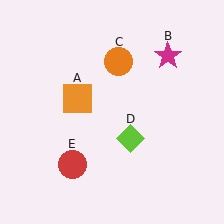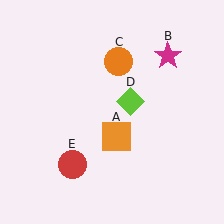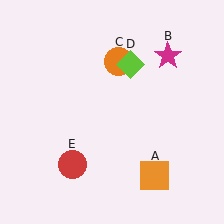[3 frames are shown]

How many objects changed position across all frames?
2 objects changed position: orange square (object A), lime diamond (object D).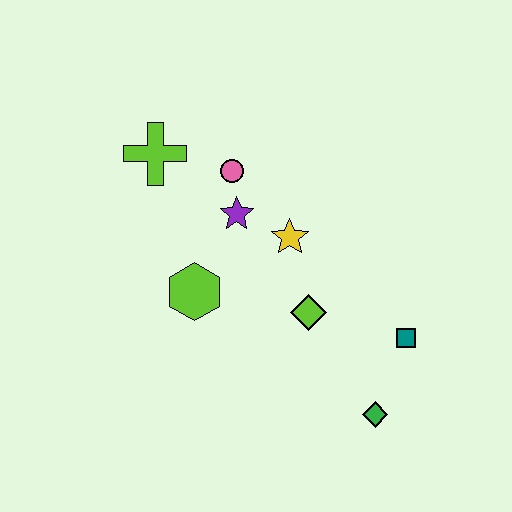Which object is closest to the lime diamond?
The yellow star is closest to the lime diamond.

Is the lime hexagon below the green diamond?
No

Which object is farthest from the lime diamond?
The lime cross is farthest from the lime diamond.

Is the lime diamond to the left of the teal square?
Yes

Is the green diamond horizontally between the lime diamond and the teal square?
Yes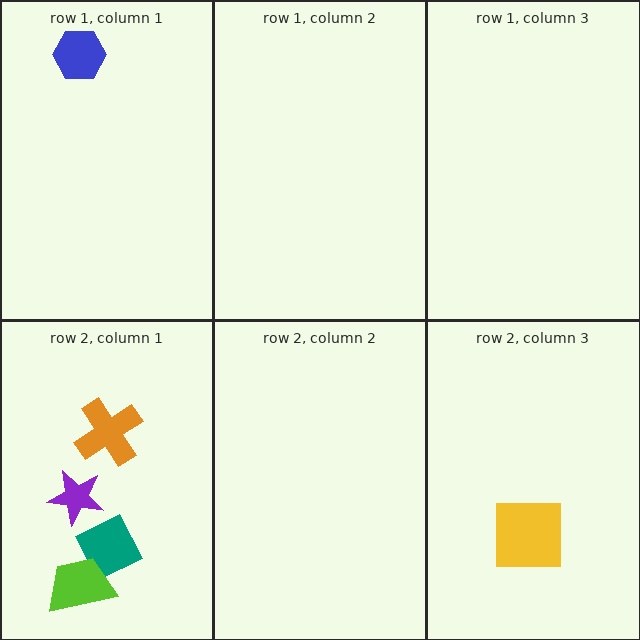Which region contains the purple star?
The row 2, column 1 region.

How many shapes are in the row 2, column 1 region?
4.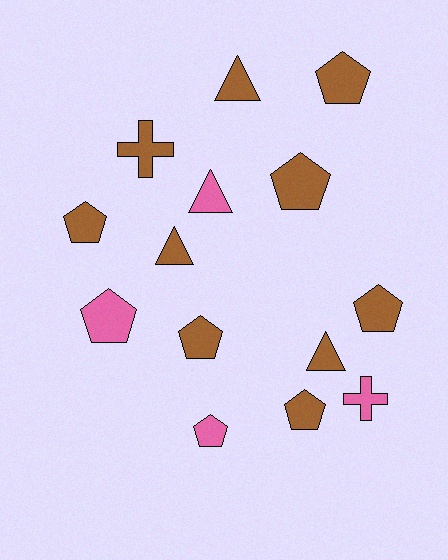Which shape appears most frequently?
Pentagon, with 8 objects.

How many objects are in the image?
There are 14 objects.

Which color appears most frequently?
Brown, with 10 objects.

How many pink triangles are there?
There is 1 pink triangle.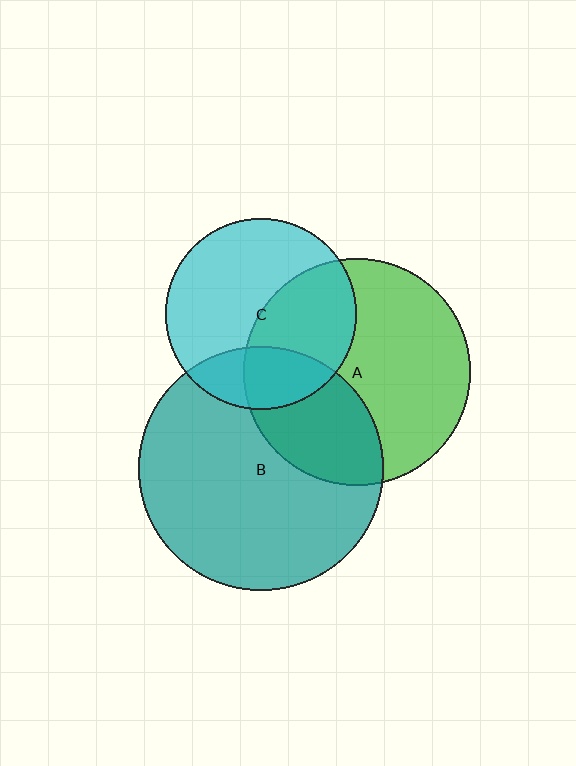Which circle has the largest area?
Circle B (teal).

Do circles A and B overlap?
Yes.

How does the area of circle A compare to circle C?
Approximately 1.4 times.